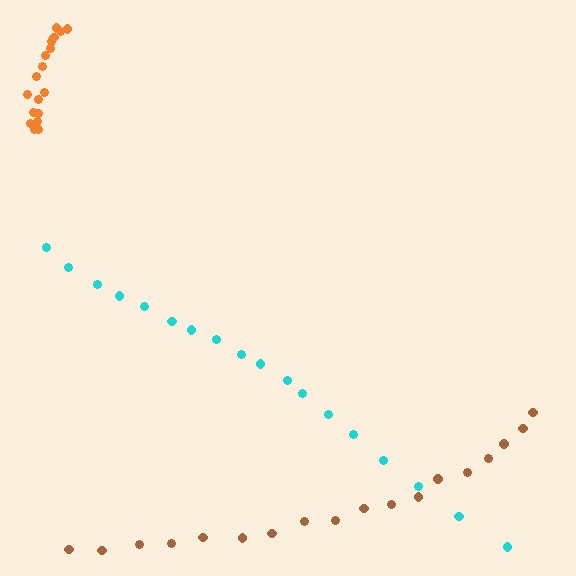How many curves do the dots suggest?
There are 3 distinct paths.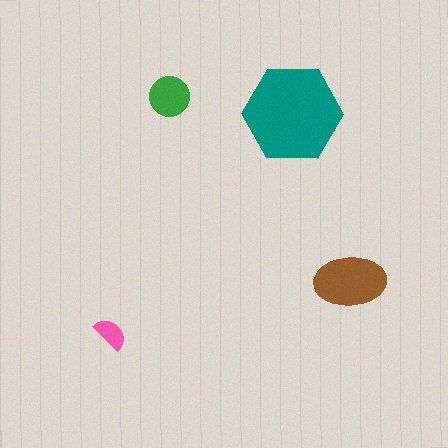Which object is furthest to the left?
The pink semicircle is leftmost.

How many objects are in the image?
There are 4 objects in the image.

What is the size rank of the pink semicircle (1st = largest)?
4th.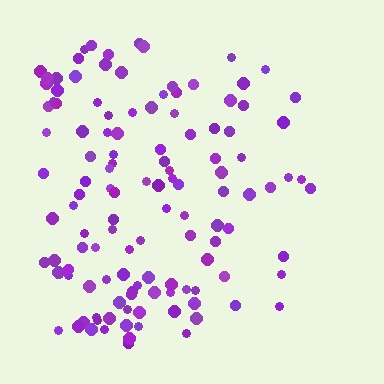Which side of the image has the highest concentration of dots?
The left.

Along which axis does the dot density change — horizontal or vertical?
Horizontal.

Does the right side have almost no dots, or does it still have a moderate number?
Still a moderate number, just noticeably fewer than the left.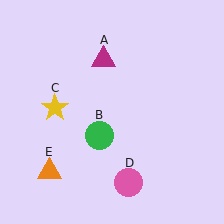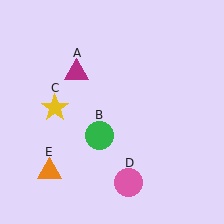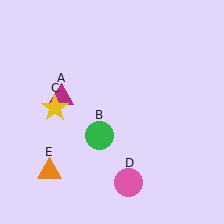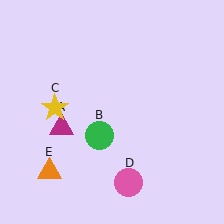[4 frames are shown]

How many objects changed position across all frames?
1 object changed position: magenta triangle (object A).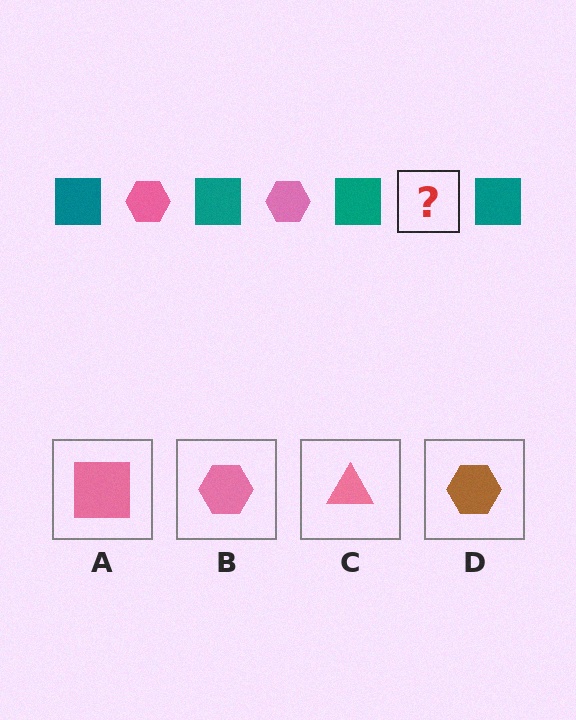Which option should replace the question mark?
Option B.